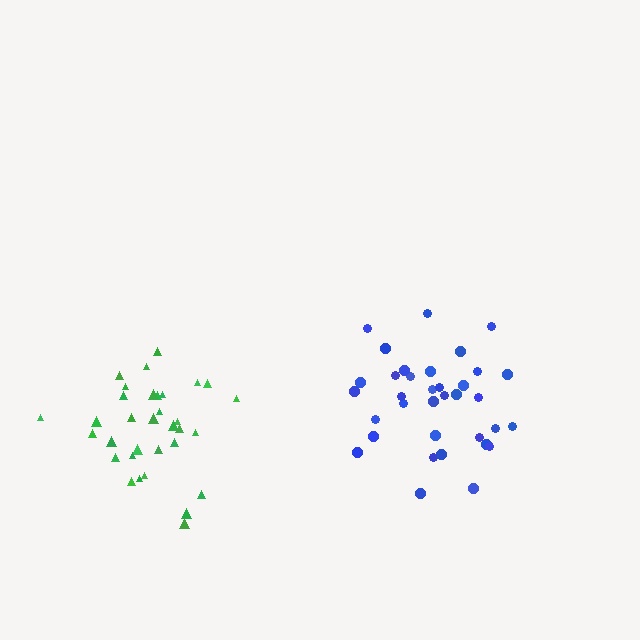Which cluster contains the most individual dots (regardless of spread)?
Blue (35).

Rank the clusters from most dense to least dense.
green, blue.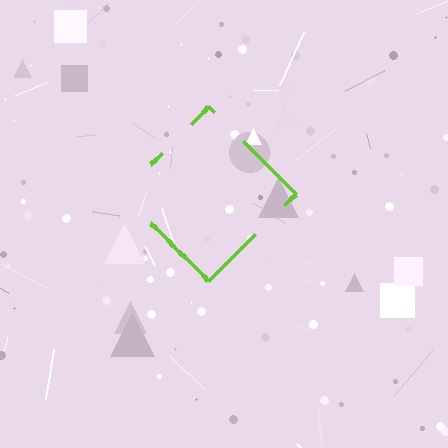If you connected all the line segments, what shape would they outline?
They would outline a diamond.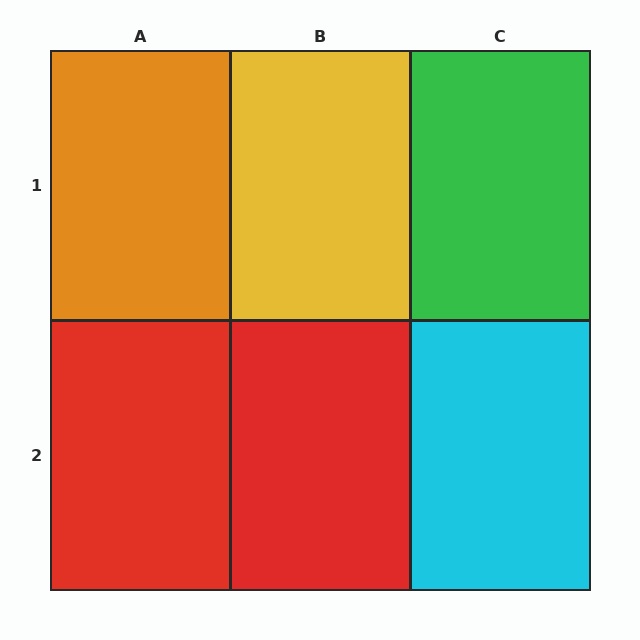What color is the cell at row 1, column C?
Green.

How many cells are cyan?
1 cell is cyan.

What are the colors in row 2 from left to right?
Red, red, cyan.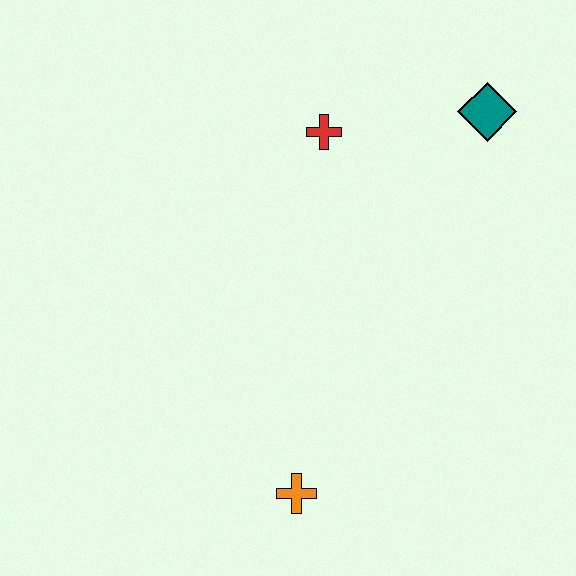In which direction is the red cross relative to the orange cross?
The red cross is above the orange cross.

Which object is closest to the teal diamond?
The red cross is closest to the teal diamond.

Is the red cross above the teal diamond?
No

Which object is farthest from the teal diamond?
The orange cross is farthest from the teal diamond.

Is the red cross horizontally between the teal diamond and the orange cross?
Yes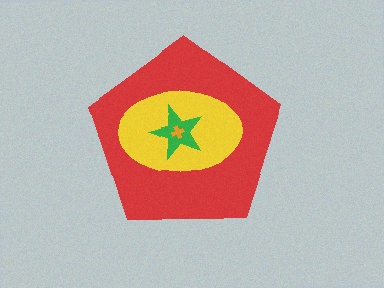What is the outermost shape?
The red pentagon.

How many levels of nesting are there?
4.